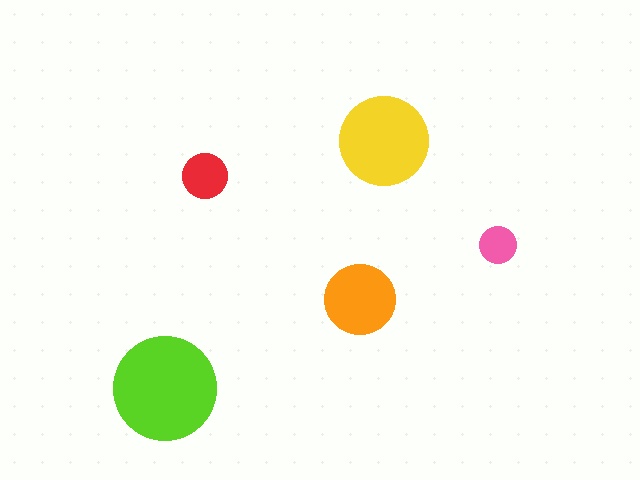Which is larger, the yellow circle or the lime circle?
The lime one.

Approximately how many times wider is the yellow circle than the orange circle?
About 1.5 times wider.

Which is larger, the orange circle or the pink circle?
The orange one.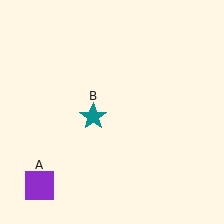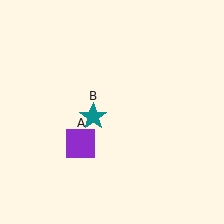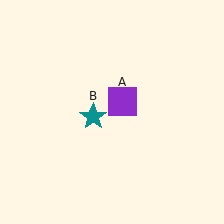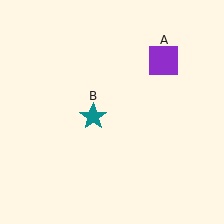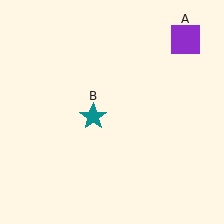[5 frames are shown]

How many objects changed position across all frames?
1 object changed position: purple square (object A).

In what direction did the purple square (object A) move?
The purple square (object A) moved up and to the right.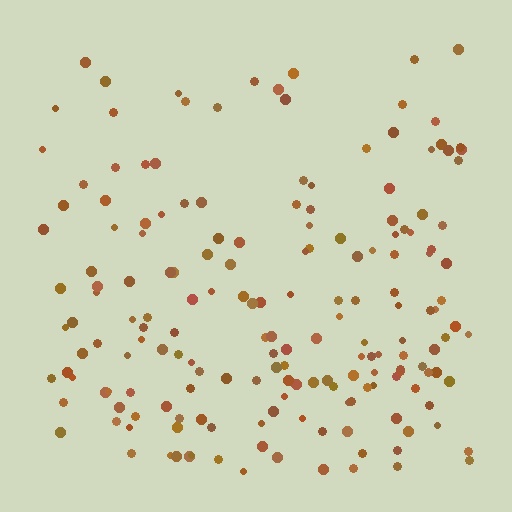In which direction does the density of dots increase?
From top to bottom, with the bottom side densest.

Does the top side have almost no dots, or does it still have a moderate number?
Still a moderate number, just noticeably fewer than the bottom.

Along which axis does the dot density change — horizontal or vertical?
Vertical.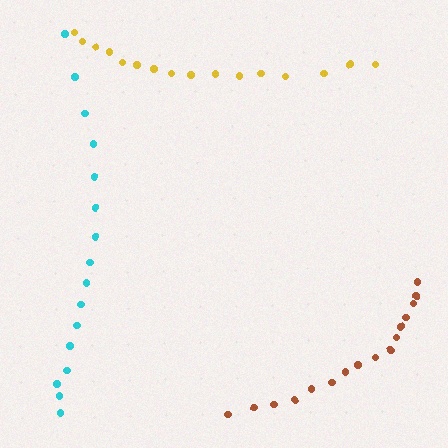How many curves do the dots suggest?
There are 3 distinct paths.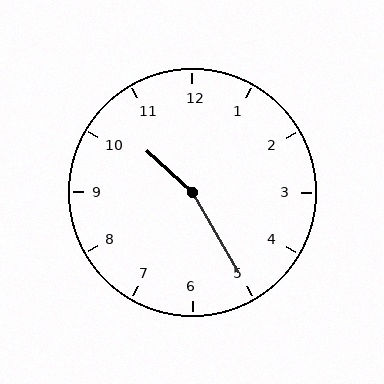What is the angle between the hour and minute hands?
Approximately 162 degrees.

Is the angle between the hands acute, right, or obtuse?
It is obtuse.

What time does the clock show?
10:25.